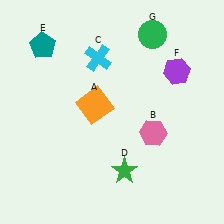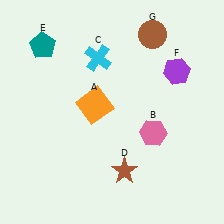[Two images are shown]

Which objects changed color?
D changed from green to brown. G changed from green to brown.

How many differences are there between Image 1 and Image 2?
There are 2 differences between the two images.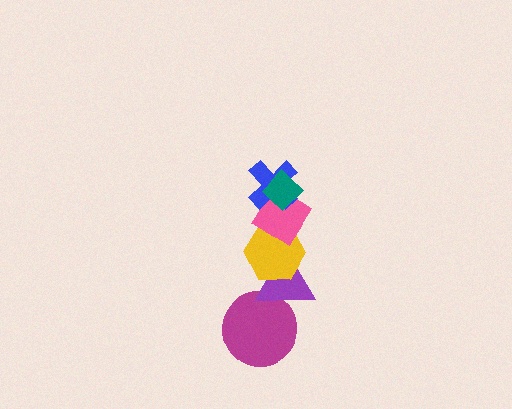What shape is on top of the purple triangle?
The yellow hexagon is on top of the purple triangle.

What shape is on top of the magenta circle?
The purple triangle is on top of the magenta circle.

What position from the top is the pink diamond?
The pink diamond is 3rd from the top.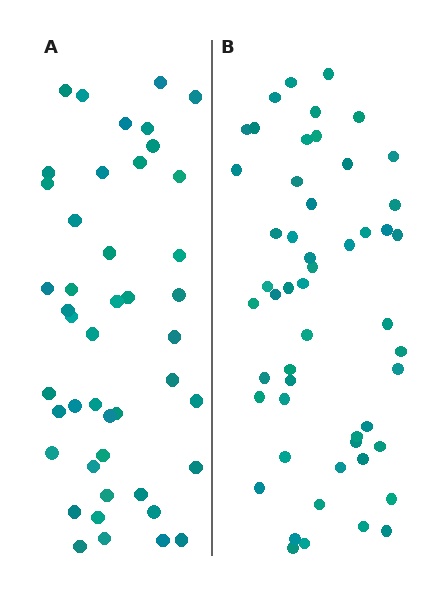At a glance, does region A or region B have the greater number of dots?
Region B (the right region) has more dots.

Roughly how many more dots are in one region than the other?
Region B has roughly 8 or so more dots than region A.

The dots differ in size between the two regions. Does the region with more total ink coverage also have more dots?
No. Region A has more total ink coverage because its dots are larger, but region B actually contains more individual dots. Total area can be misleading — the number of items is what matters here.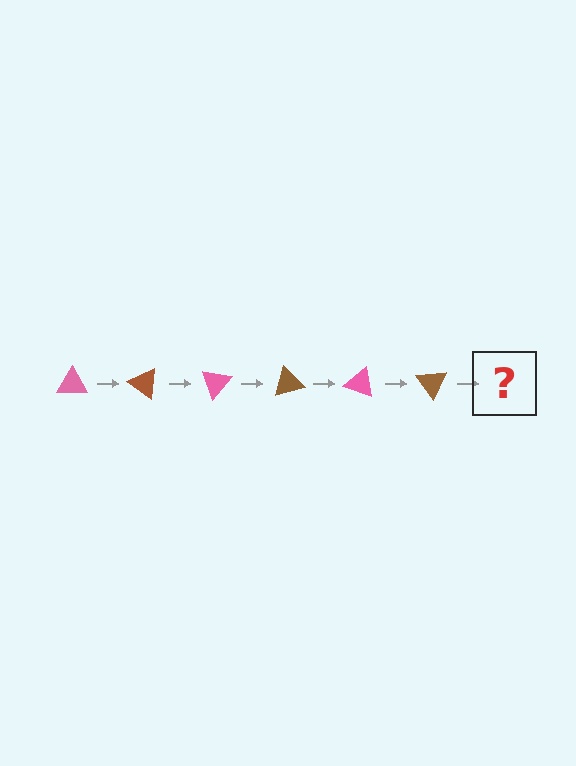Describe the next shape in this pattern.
It should be a pink triangle, rotated 210 degrees from the start.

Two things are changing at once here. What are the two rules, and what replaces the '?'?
The two rules are that it rotates 35 degrees each step and the color cycles through pink and brown. The '?' should be a pink triangle, rotated 210 degrees from the start.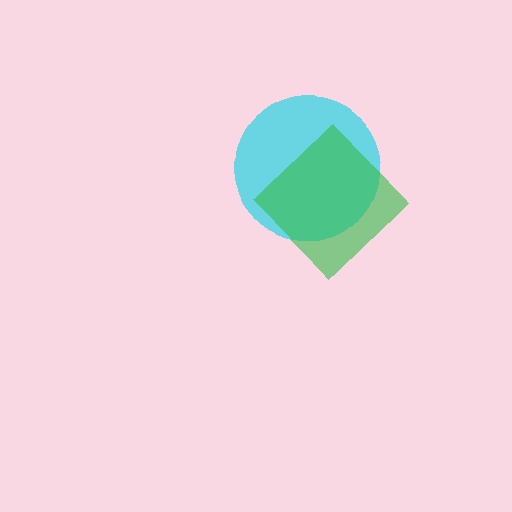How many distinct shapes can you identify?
There are 2 distinct shapes: a cyan circle, a green diamond.